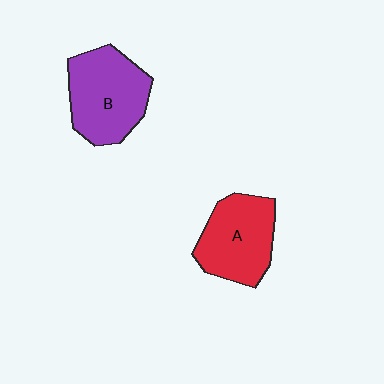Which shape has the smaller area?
Shape A (red).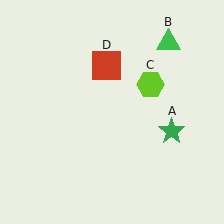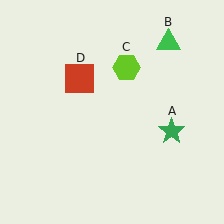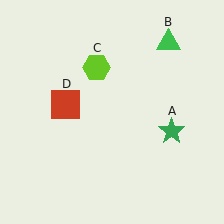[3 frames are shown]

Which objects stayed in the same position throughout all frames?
Green star (object A) and green triangle (object B) remained stationary.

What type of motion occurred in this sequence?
The lime hexagon (object C), red square (object D) rotated counterclockwise around the center of the scene.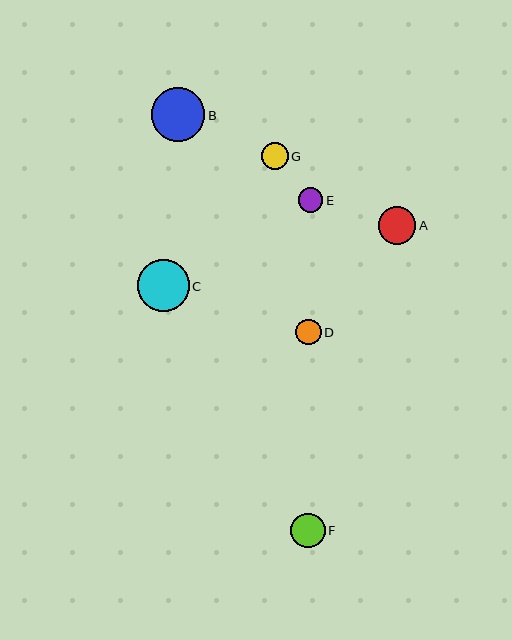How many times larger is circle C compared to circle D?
Circle C is approximately 2.0 times the size of circle D.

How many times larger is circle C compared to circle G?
Circle C is approximately 1.9 times the size of circle G.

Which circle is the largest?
Circle B is the largest with a size of approximately 54 pixels.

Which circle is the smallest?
Circle E is the smallest with a size of approximately 25 pixels.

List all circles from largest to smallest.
From largest to smallest: B, C, A, F, G, D, E.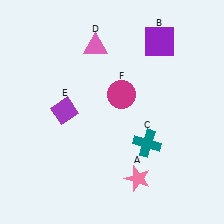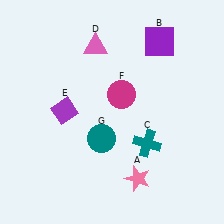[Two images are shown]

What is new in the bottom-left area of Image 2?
A teal circle (G) was added in the bottom-left area of Image 2.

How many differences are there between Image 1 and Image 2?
There is 1 difference between the two images.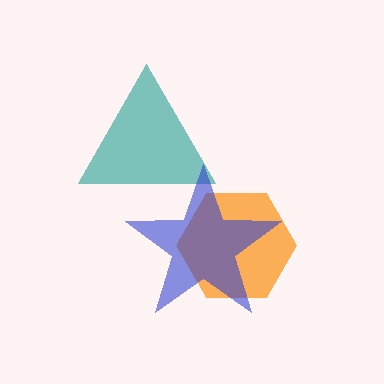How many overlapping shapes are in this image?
There are 3 overlapping shapes in the image.